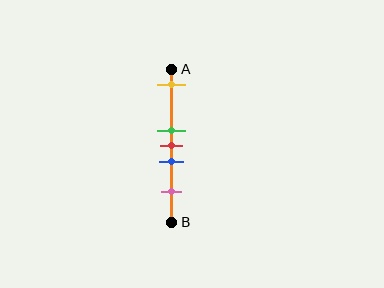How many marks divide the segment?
There are 5 marks dividing the segment.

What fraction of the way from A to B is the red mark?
The red mark is approximately 50% (0.5) of the way from A to B.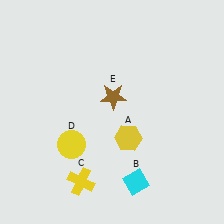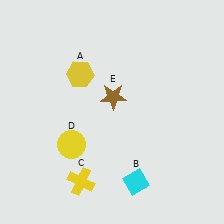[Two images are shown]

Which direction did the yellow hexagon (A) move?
The yellow hexagon (A) moved up.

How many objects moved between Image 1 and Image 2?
1 object moved between the two images.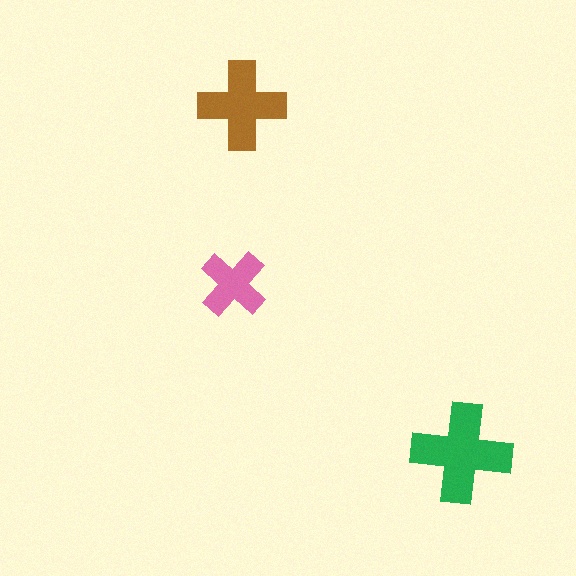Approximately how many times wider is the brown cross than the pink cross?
About 1.5 times wider.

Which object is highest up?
The brown cross is topmost.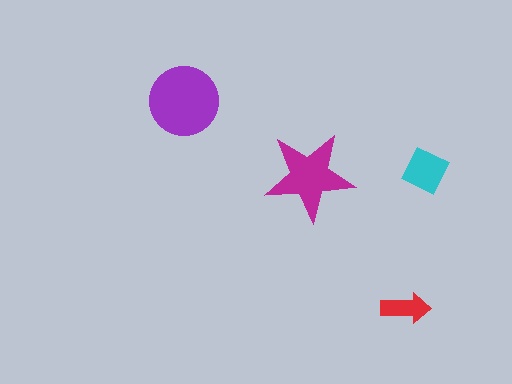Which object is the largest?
The purple circle.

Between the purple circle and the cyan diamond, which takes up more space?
The purple circle.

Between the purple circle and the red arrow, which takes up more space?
The purple circle.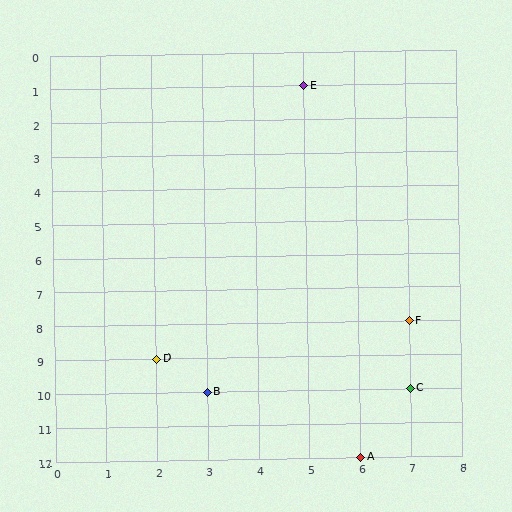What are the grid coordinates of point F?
Point F is at grid coordinates (7, 8).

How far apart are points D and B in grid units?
Points D and B are 1 column and 1 row apart (about 1.4 grid units diagonally).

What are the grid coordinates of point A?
Point A is at grid coordinates (6, 12).